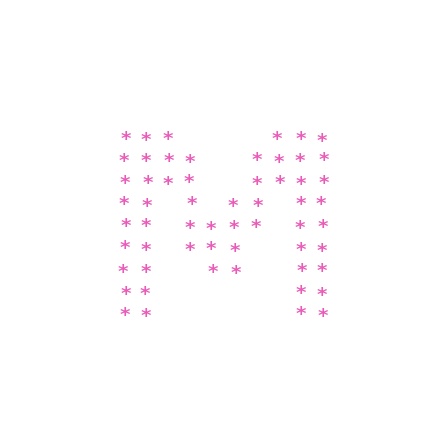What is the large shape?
The large shape is the letter M.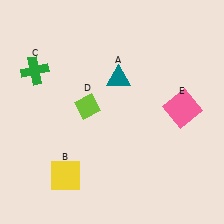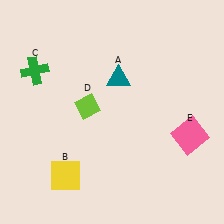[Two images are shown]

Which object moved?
The pink square (E) moved down.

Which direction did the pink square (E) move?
The pink square (E) moved down.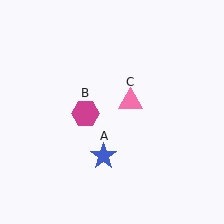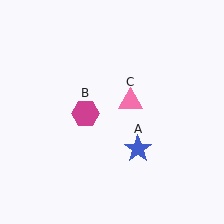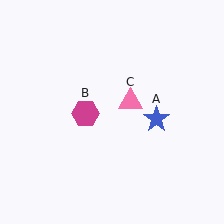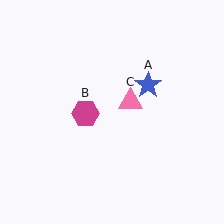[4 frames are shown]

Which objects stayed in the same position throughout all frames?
Magenta hexagon (object B) and pink triangle (object C) remained stationary.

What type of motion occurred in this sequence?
The blue star (object A) rotated counterclockwise around the center of the scene.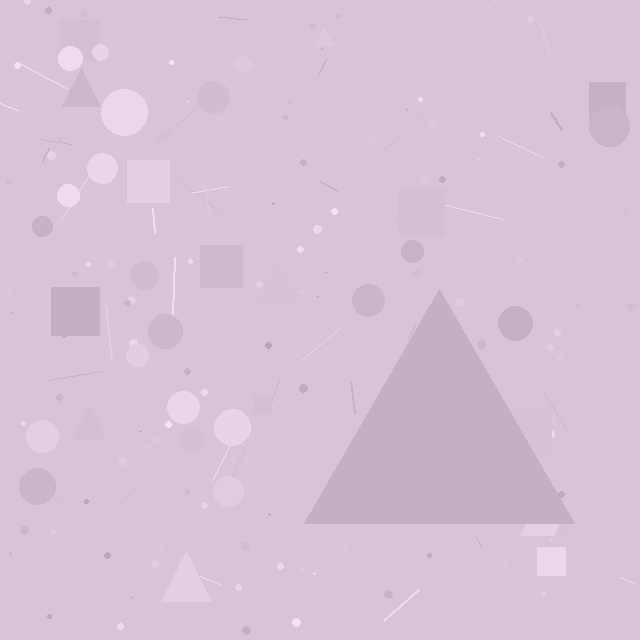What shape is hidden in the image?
A triangle is hidden in the image.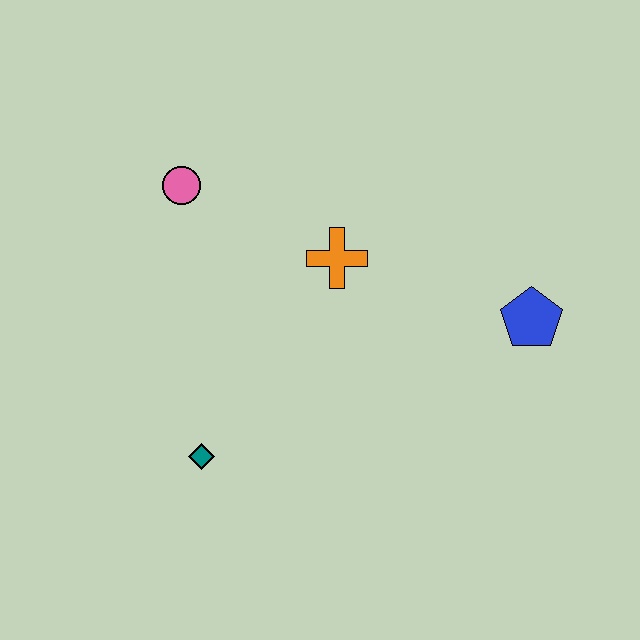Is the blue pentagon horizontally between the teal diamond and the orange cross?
No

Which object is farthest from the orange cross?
The teal diamond is farthest from the orange cross.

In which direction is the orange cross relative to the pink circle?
The orange cross is to the right of the pink circle.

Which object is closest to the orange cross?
The pink circle is closest to the orange cross.